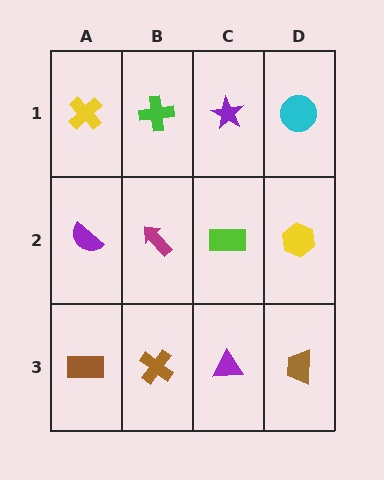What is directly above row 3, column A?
A purple semicircle.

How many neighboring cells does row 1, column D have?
2.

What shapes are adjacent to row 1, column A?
A purple semicircle (row 2, column A), a green cross (row 1, column B).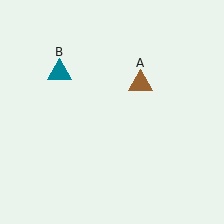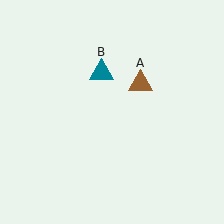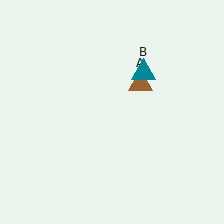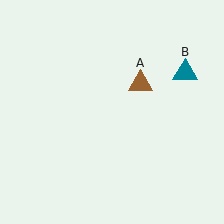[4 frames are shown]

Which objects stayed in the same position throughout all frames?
Brown triangle (object A) remained stationary.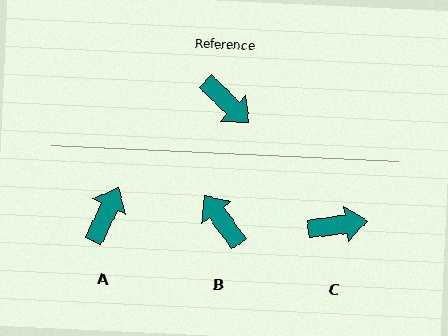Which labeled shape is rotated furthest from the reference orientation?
B, about 171 degrees away.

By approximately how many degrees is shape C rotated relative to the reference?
Approximately 52 degrees counter-clockwise.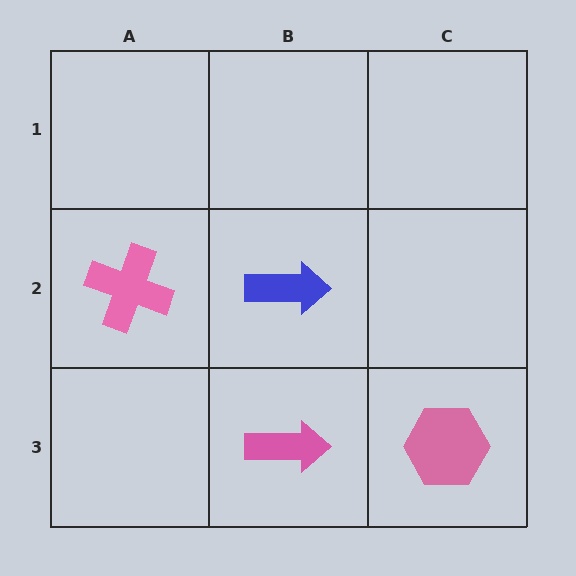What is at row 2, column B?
A blue arrow.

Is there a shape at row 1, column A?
No, that cell is empty.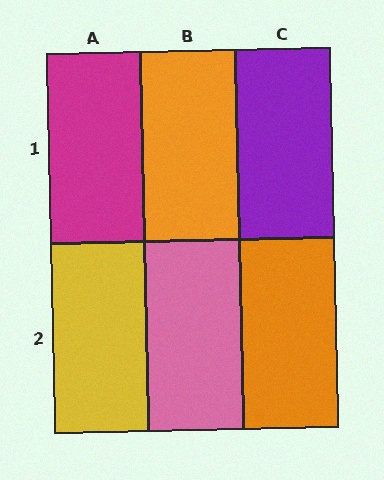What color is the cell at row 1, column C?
Purple.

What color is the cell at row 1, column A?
Magenta.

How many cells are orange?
2 cells are orange.